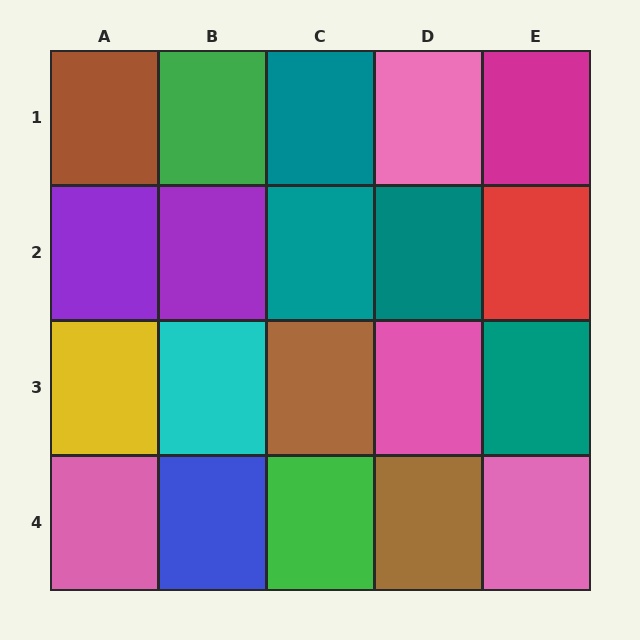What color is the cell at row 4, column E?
Pink.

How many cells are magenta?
1 cell is magenta.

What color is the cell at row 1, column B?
Green.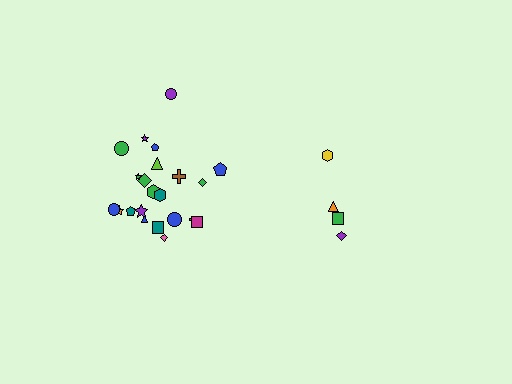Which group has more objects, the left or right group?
The left group.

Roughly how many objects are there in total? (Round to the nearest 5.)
Roughly 25 objects in total.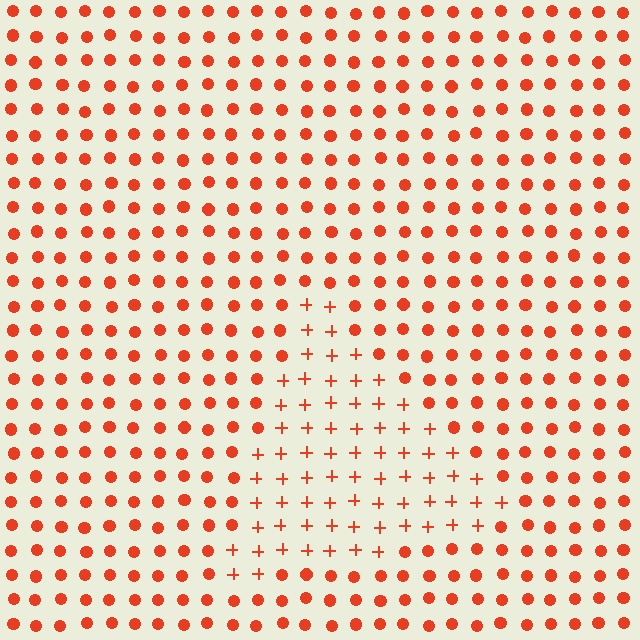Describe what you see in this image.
The image is filled with small red elements arranged in a uniform grid. A triangle-shaped region contains plus signs, while the surrounding area contains circles. The boundary is defined purely by the change in element shape.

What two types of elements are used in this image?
The image uses plus signs inside the triangle region and circles outside it.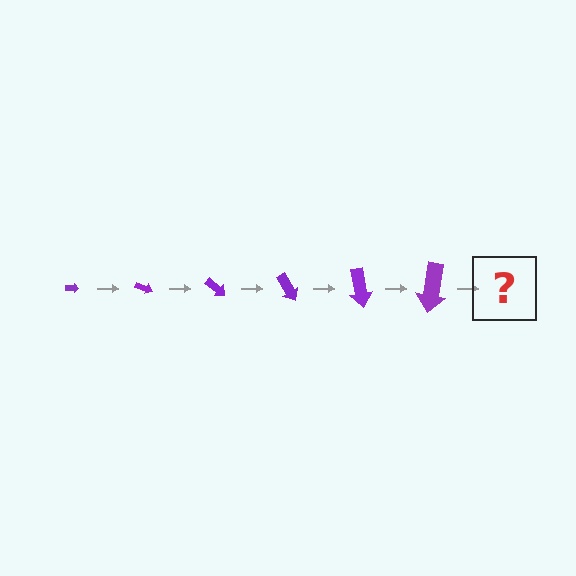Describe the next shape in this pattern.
It should be an arrow, larger than the previous one and rotated 120 degrees from the start.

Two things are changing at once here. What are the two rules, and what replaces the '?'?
The two rules are that the arrow grows larger each step and it rotates 20 degrees each step. The '?' should be an arrow, larger than the previous one and rotated 120 degrees from the start.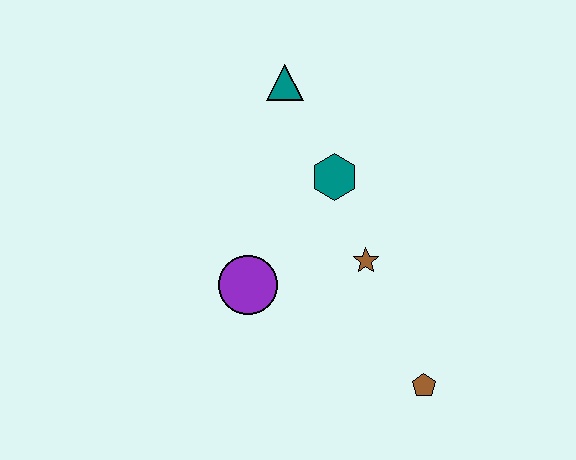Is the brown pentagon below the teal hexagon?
Yes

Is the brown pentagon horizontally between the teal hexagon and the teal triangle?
No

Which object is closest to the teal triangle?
The teal hexagon is closest to the teal triangle.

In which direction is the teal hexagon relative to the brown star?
The teal hexagon is above the brown star.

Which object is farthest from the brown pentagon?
The teal triangle is farthest from the brown pentagon.